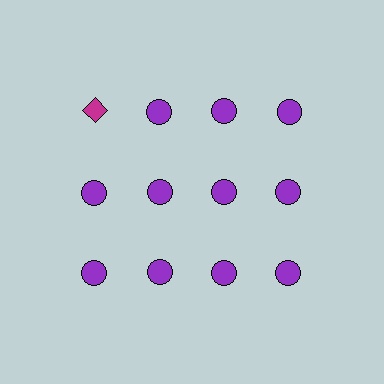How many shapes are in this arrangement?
There are 12 shapes arranged in a grid pattern.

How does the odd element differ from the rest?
It differs in both color (magenta instead of purple) and shape (diamond instead of circle).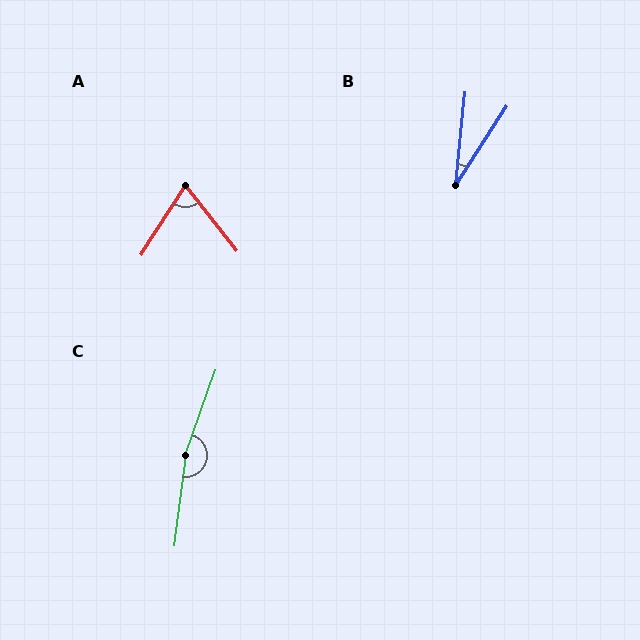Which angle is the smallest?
B, at approximately 27 degrees.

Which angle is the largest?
C, at approximately 168 degrees.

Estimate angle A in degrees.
Approximately 71 degrees.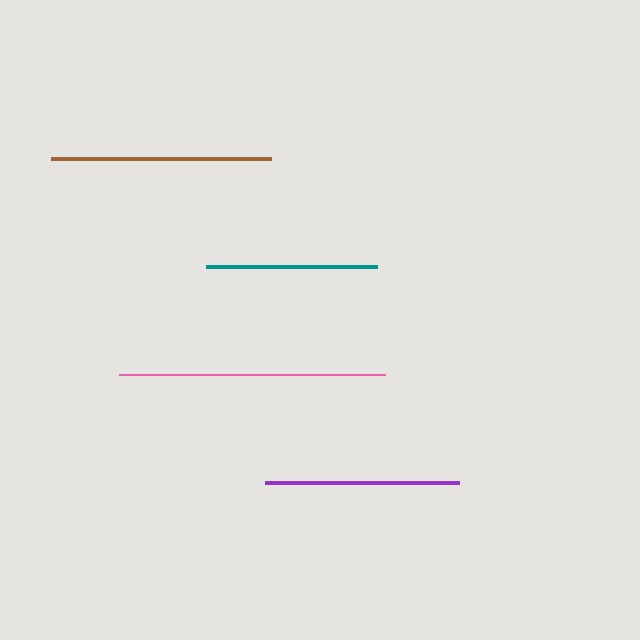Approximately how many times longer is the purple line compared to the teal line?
The purple line is approximately 1.1 times the length of the teal line.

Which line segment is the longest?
The pink line is the longest at approximately 267 pixels.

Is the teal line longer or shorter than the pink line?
The pink line is longer than the teal line.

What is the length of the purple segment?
The purple segment is approximately 194 pixels long.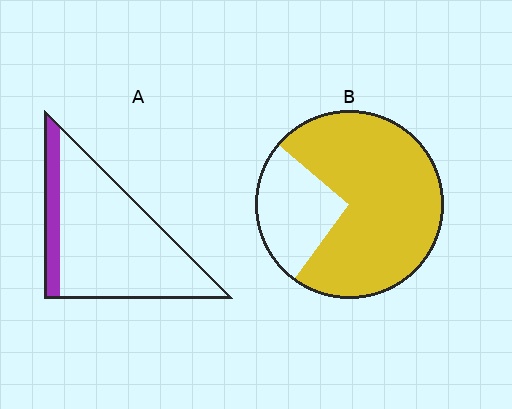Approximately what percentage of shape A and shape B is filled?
A is approximately 15% and B is approximately 75%.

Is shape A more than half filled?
No.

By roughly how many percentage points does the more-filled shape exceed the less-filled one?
By roughly 60 percentage points (B over A).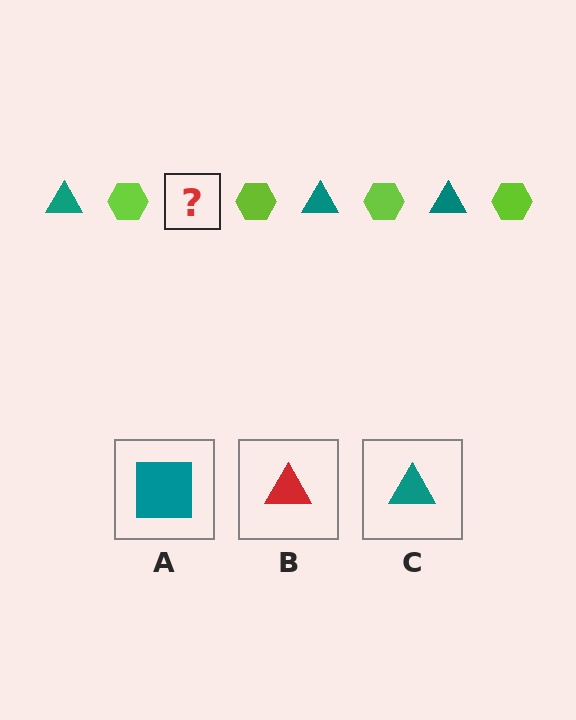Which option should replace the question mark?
Option C.